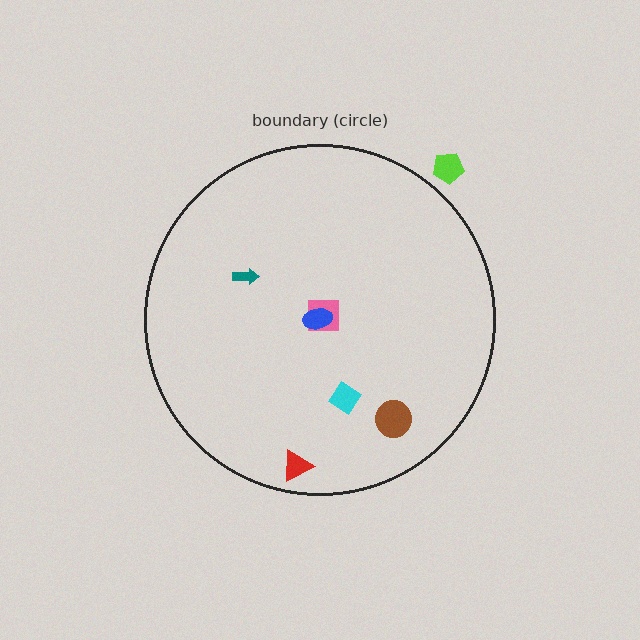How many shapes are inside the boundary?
6 inside, 1 outside.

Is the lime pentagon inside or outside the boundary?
Outside.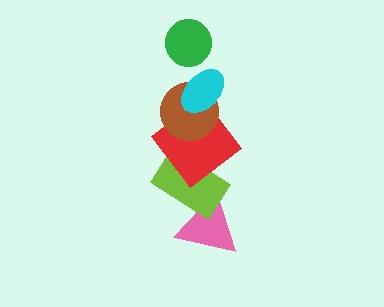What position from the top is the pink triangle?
The pink triangle is 6th from the top.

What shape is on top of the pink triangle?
The lime rectangle is on top of the pink triangle.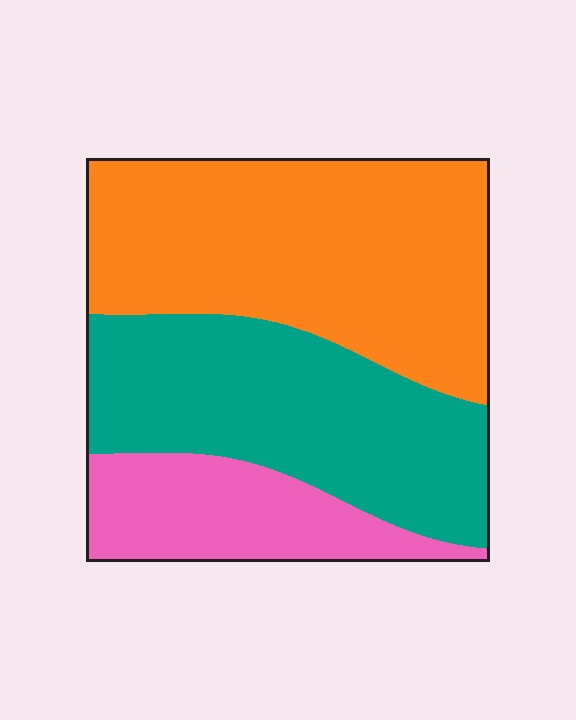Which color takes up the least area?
Pink, at roughly 20%.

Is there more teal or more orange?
Orange.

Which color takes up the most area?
Orange, at roughly 45%.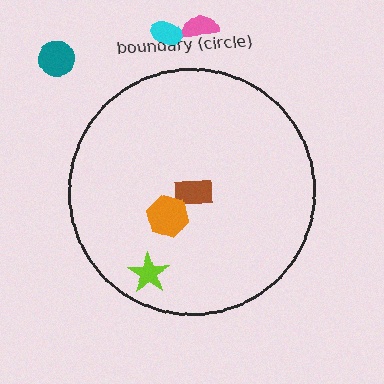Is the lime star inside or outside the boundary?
Inside.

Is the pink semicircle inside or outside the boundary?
Outside.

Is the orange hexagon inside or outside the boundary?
Inside.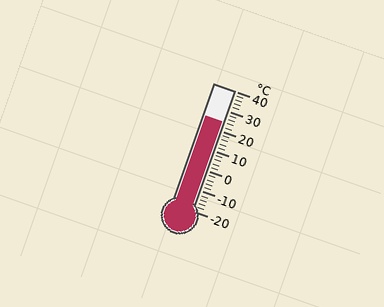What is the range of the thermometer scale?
The thermometer scale ranges from -20°C to 40°C.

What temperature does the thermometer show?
The thermometer shows approximately 24°C.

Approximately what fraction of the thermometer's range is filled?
The thermometer is filled to approximately 75% of its range.